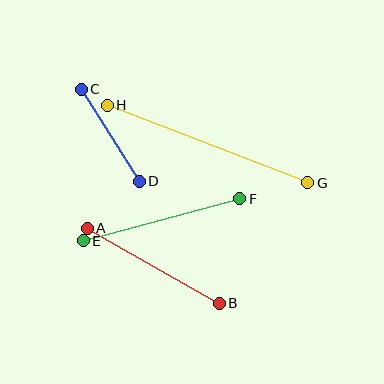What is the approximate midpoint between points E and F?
The midpoint is at approximately (161, 220) pixels.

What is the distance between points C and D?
The distance is approximately 109 pixels.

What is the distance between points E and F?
The distance is approximately 162 pixels.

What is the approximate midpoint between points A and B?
The midpoint is at approximately (153, 266) pixels.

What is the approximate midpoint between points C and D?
The midpoint is at approximately (110, 135) pixels.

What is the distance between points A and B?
The distance is approximately 152 pixels.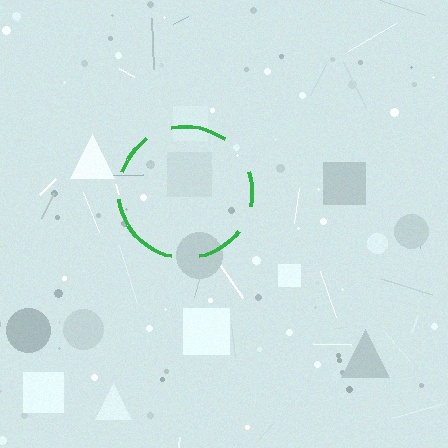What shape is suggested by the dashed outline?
The dashed outline suggests a circle.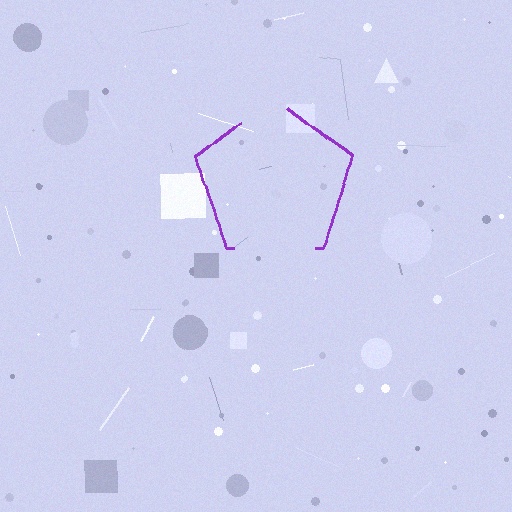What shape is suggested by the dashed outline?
The dashed outline suggests a pentagon.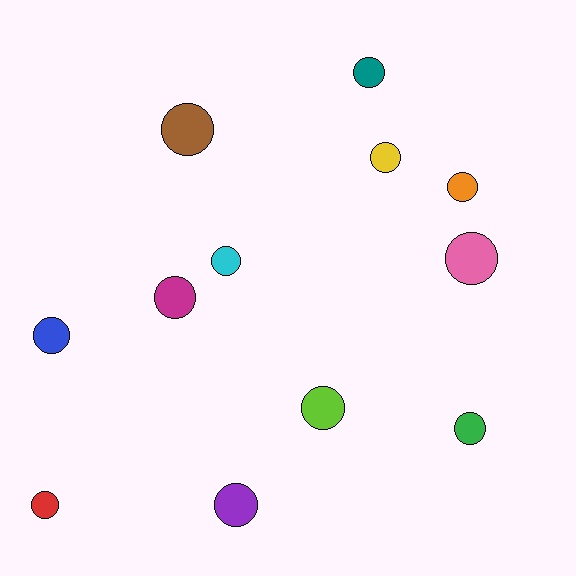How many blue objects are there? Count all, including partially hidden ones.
There is 1 blue object.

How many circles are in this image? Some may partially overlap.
There are 12 circles.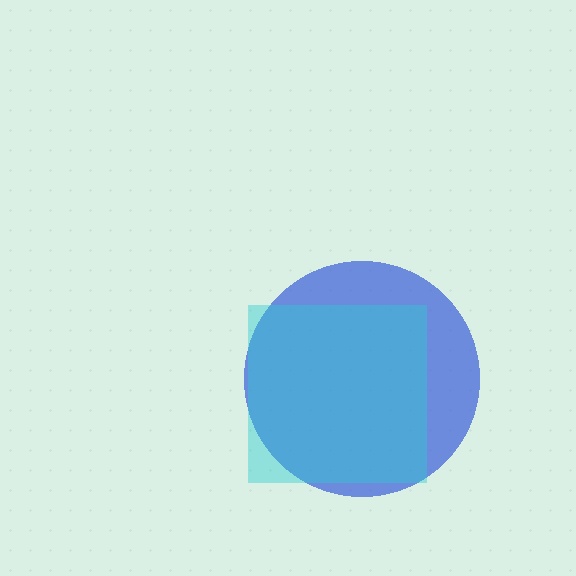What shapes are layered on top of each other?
The layered shapes are: a blue circle, a cyan square.